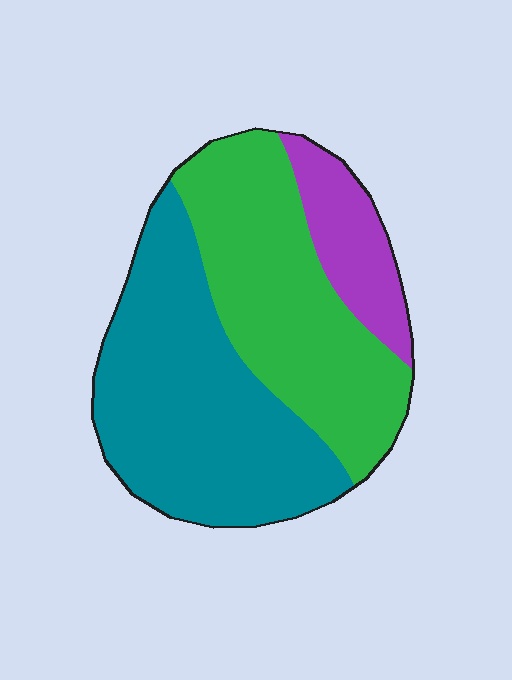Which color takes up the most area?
Teal, at roughly 45%.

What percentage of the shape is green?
Green covers around 40% of the shape.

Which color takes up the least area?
Purple, at roughly 15%.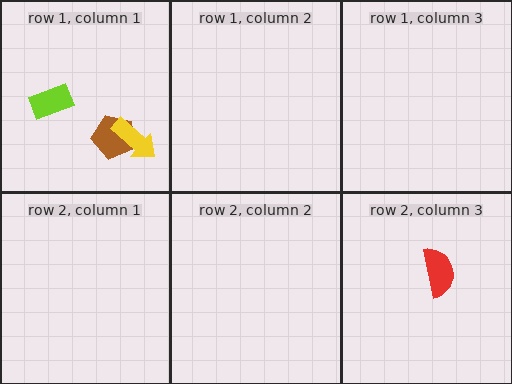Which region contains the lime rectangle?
The row 1, column 1 region.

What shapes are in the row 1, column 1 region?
The lime rectangle, the brown pentagon, the yellow arrow.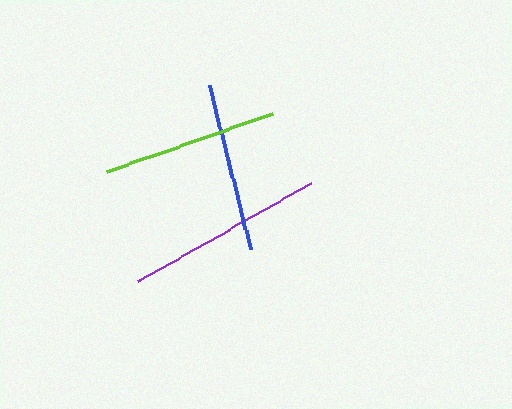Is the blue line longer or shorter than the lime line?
The lime line is longer than the blue line.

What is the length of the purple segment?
The purple segment is approximately 199 pixels long.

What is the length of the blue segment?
The blue segment is approximately 169 pixels long.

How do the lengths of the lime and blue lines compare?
The lime and blue lines are approximately the same length.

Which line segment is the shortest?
The blue line is the shortest at approximately 169 pixels.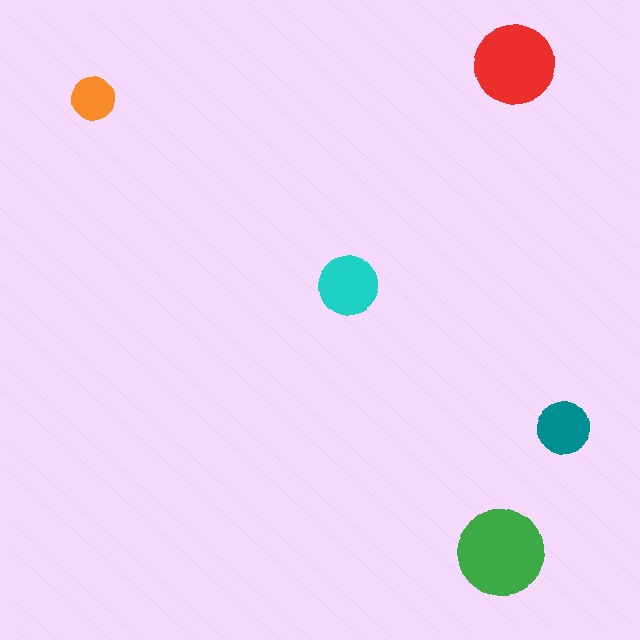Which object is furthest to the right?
The teal circle is rightmost.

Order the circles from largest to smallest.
the green one, the red one, the cyan one, the teal one, the orange one.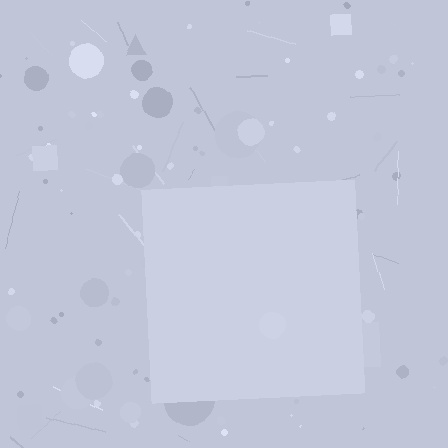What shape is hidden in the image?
A square is hidden in the image.